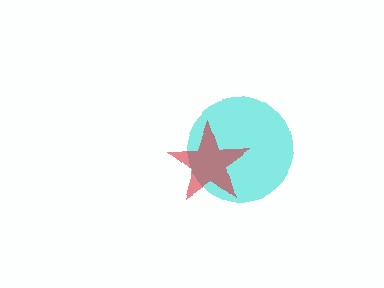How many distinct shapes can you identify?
There are 2 distinct shapes: a cyan circle, a red star.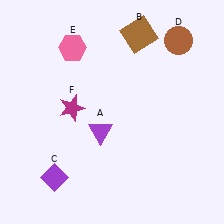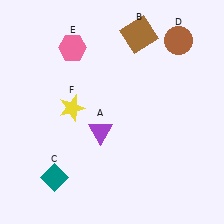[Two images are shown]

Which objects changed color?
C changed from purple to teal. F changed from magenta to yellow.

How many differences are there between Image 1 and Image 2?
There are 2 differences between the two images.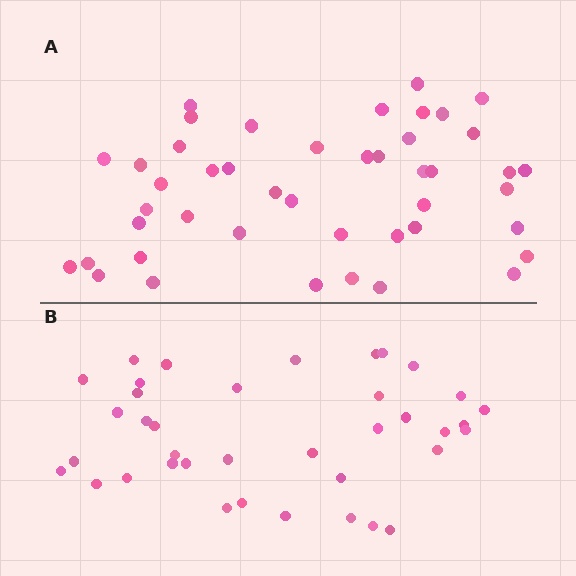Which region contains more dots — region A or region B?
Region A (the top region) has more dots.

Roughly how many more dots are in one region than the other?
Region A has roughly 8 or so more dots than region B.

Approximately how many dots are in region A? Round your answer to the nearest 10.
About 40 dots. (The exact count is 45, which rounds to 40.)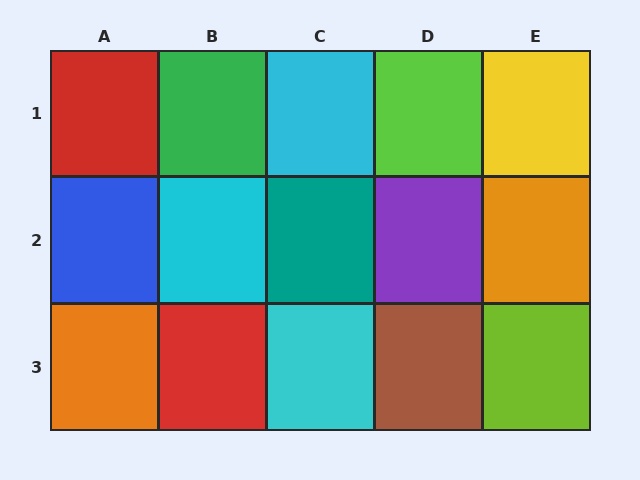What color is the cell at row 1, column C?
Cyan.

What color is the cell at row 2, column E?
Orange.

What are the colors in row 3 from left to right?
Orange, red, cyan, brown, lime.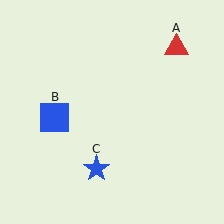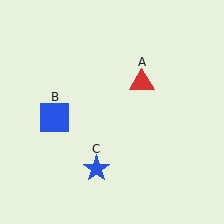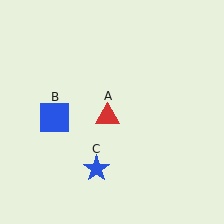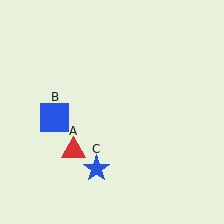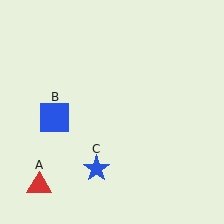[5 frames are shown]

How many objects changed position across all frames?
1 object changed position: red triangle (object A).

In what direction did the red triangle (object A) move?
The red triangle (object A) moved down and to the left.